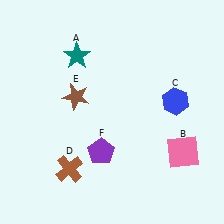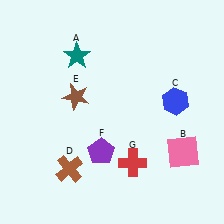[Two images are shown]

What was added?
A red cross (G) was added in Image 2.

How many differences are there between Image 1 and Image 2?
There is 1 difference between the two images.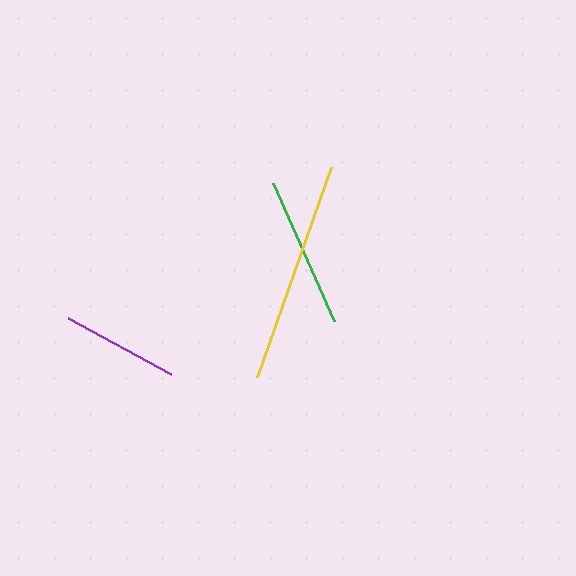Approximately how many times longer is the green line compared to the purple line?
The green line is approximately 1.3 times the length of the purple line.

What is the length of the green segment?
The green segment is approximately 152 pixels long.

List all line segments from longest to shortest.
From longest to shortest: yellow, green, purple.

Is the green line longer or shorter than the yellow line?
The yellow line is longer than the green line.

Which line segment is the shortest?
The purple line is the shortest at approximately 118 pixels.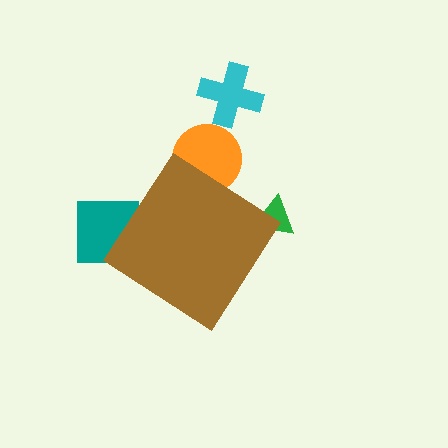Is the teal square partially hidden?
Yes, the teal square is partially hidden behind the brown diamond.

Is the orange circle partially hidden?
Yes, the orange circle is partially hidden behind the brown diamond.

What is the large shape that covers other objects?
A brown diamond.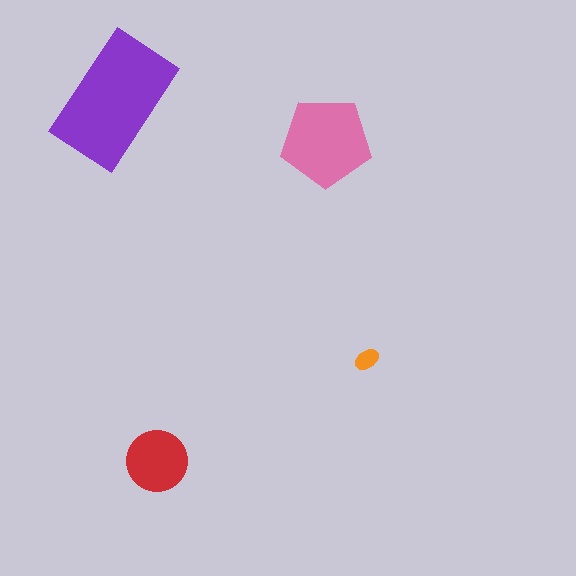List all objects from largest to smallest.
The purple rectangle, the pink pentagon, the red circle, the orange ellipse.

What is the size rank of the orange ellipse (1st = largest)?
4th.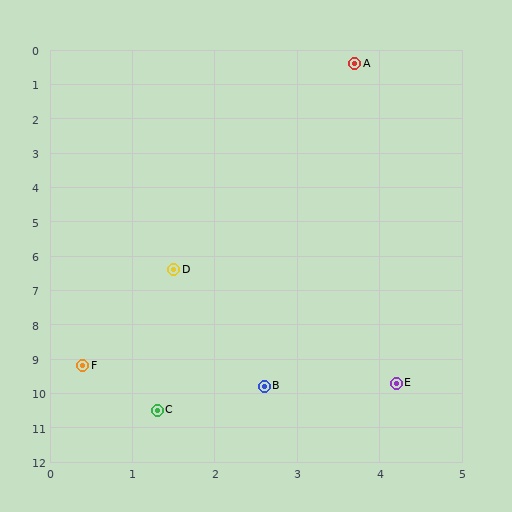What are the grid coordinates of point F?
Point F is at approximately (0.4, 9.2).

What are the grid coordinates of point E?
Point E is at approximately (4.2, 9.7).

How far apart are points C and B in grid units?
Points C and B are about 1.5 grid units apart.